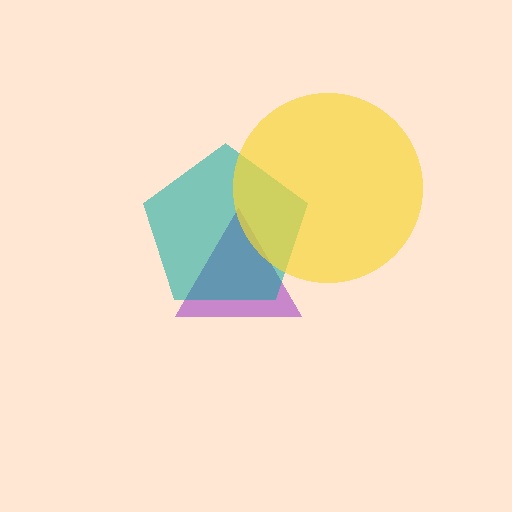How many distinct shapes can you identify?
There are 3 distinct shapes: a purple triangle, a teal pentagon, a yellow circle.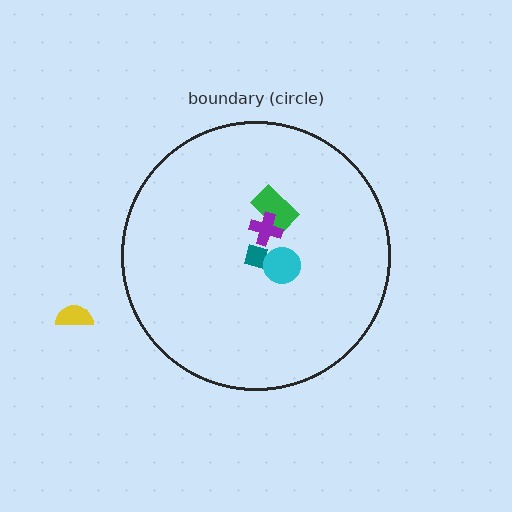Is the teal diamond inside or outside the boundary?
Inside.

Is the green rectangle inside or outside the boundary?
Inside.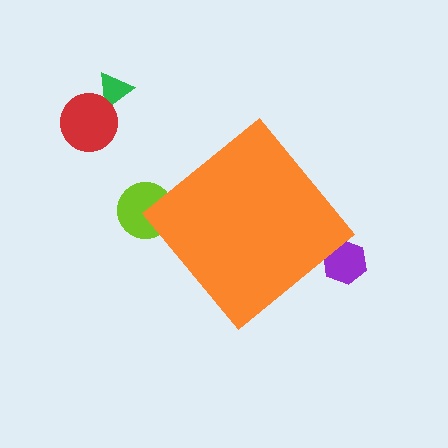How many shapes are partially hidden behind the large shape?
2 shapes are partially hidden.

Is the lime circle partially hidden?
Yes, the lime circle is partially hidden behind the orange diamond.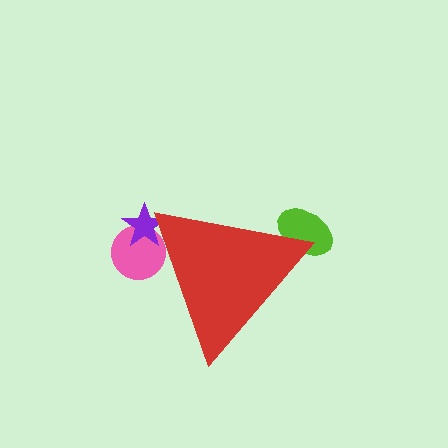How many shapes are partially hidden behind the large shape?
3 shapes are partially hidden.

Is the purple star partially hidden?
Yes, the purple star is partially hidden behind the red triangle.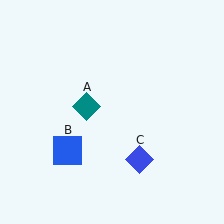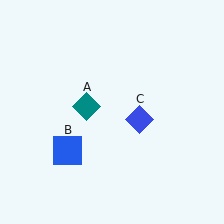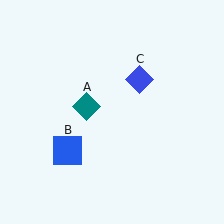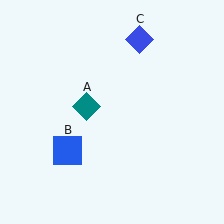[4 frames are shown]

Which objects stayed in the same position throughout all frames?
Teal diamond (object A) and blue square (object B) remained stationary.